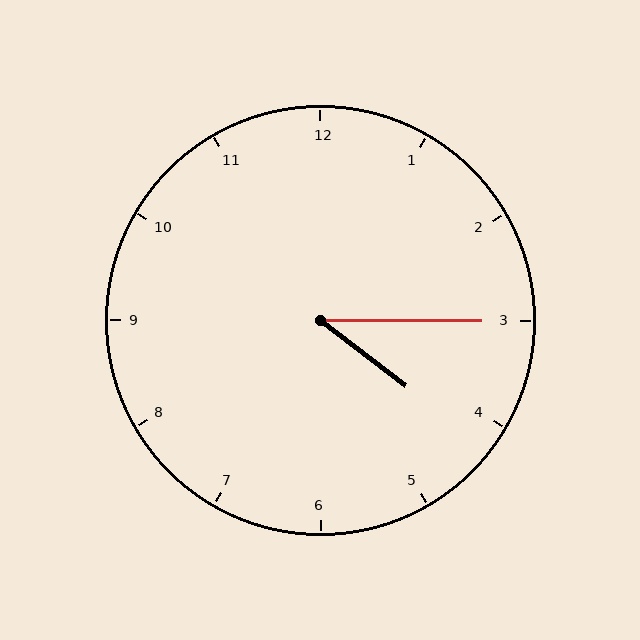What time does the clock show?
4:15.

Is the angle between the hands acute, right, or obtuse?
It is acute.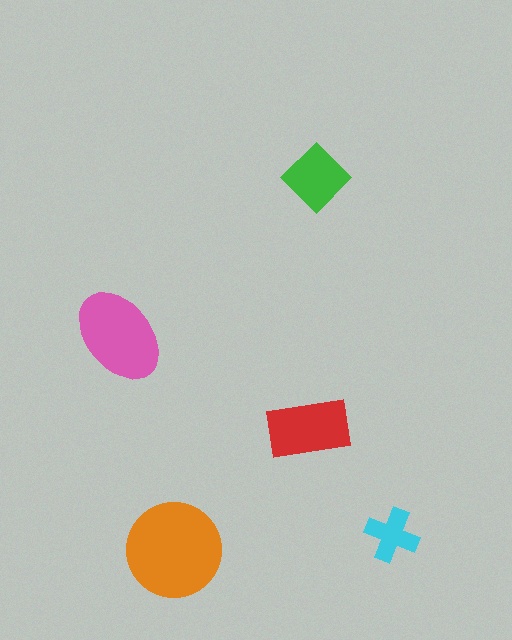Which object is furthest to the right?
The cyan cross is rightmost.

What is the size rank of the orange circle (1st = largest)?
1st.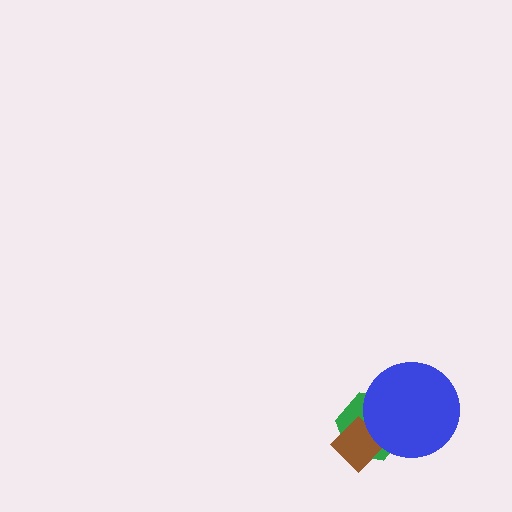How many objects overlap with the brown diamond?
2 objects overlap with the brown diamond.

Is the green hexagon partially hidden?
Yes, it is partially covered by another shape.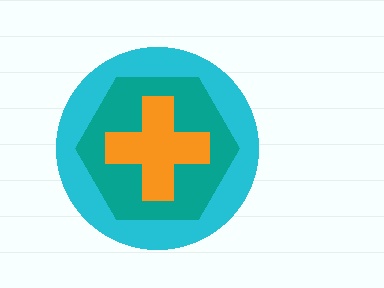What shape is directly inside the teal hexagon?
The orange cross.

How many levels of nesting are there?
3.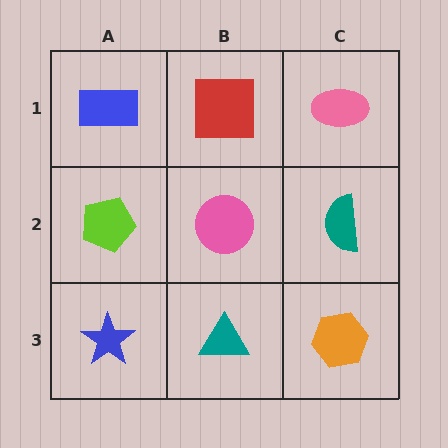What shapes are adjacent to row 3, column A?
A lime pentagon (row 2, column A), a teal triangle (row 3, column B).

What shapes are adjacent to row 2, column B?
A red square (row 1, column B), a teal triangle (row 3, column B), a lime pentagon (row 2, column A), a teal semicircle (row 2, column C).